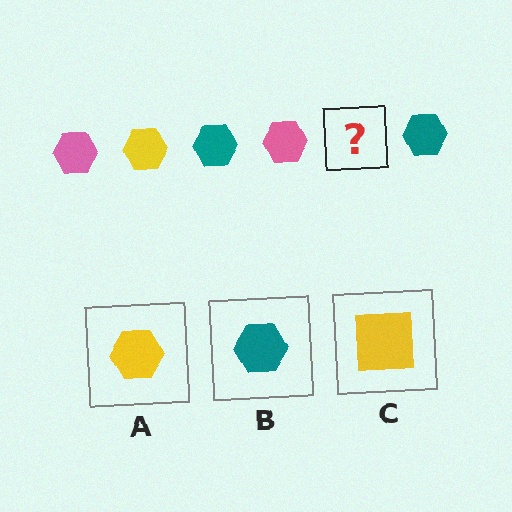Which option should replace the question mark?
Option A.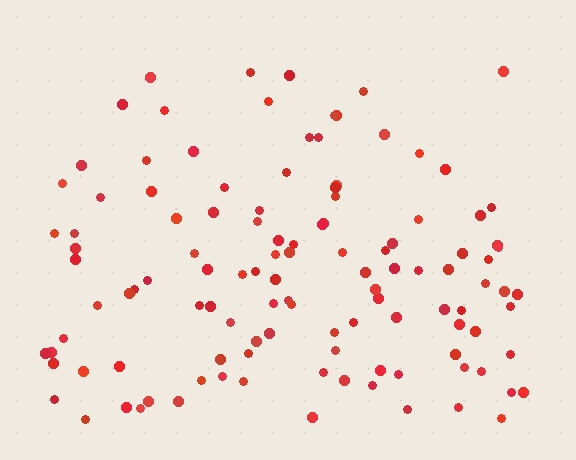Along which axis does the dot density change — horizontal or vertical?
Vertical.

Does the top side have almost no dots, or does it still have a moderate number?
Still a moderate number, just noticeably fewer than the bottom.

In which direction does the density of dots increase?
From top to bottom, with the bottom side densest.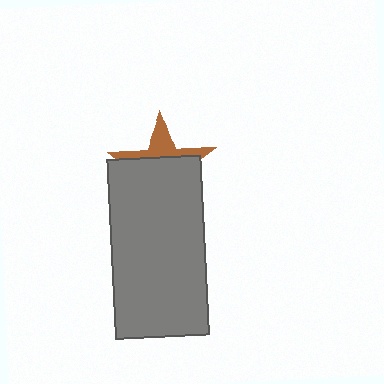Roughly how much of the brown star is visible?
A small part of it is visible (roughly 34%).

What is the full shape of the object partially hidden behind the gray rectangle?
The partially hidden object is a brown star.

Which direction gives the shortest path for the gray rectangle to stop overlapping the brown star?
Moving down gives the shortest separation.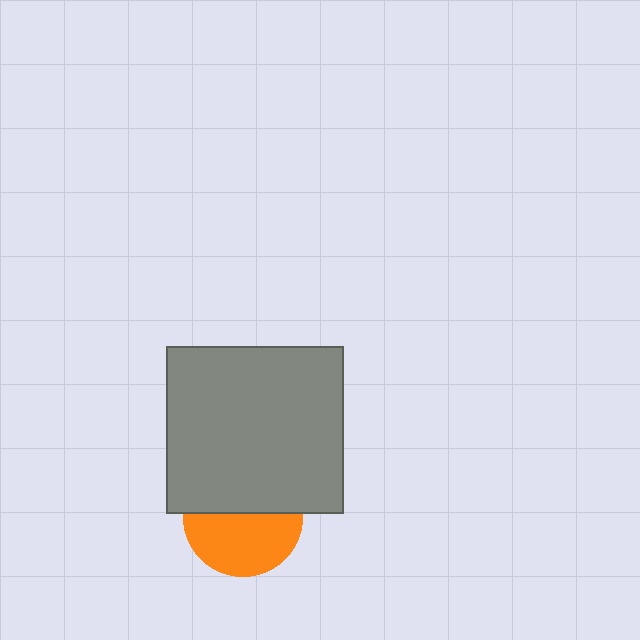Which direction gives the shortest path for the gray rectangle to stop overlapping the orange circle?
Moving up gives the shortest separation.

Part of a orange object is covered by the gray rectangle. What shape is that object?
It is a circle.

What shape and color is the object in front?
The object in front is a gray rectangle.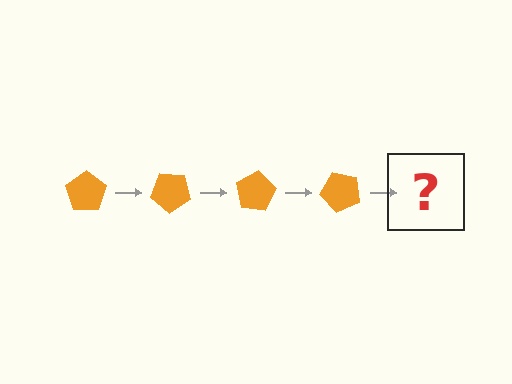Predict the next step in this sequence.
The next step is an orange pentagon rotated 160 degrees.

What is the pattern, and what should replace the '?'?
The pattern is that the pentagon rotates 40 degrees each step. The '?' should be an orange pentagon rotated 160 degrees.